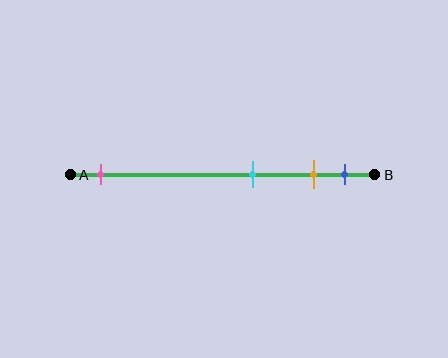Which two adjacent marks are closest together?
The orange and blue marks are the closest adjacent pair.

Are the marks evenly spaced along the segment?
No, the marks are not evenly spaced.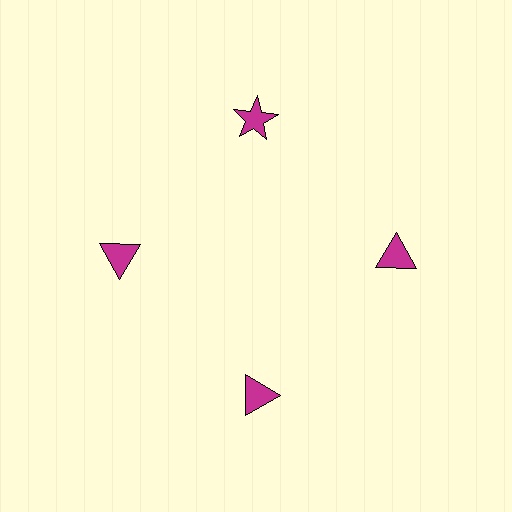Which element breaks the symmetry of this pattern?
The magenta star at roughly the 12 o'clock position breaks the symmetry. All other shapes are magenta triangles.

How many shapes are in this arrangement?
There are 4 shapes arranged in a ring pattern.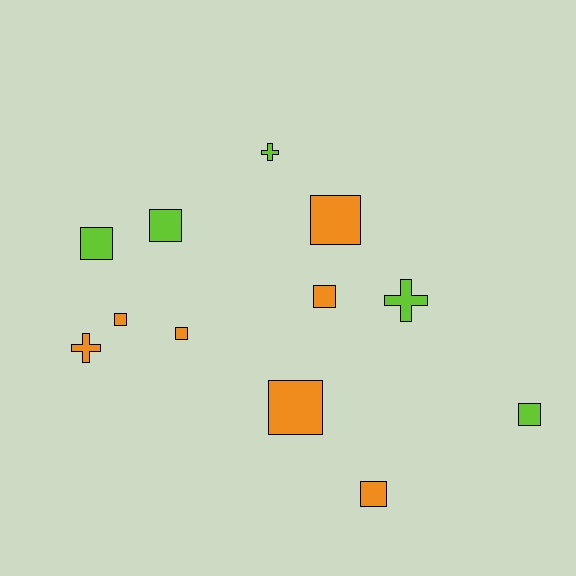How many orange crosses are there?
There is 1 orange cross.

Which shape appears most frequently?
Square, with 9 objects.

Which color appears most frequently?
Orange, with 7 objects.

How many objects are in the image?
There are 12 objects.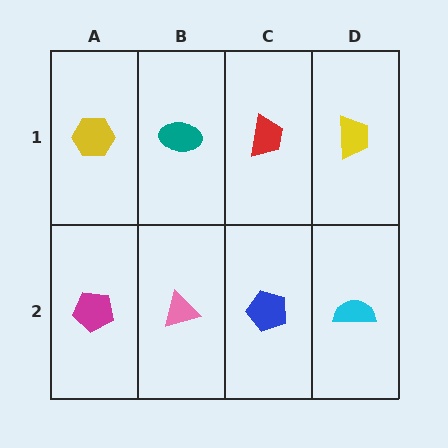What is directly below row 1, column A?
A magenta pentagon.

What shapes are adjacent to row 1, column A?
A magenta pentagon (row 2, column A), a teal ellipse (row 1, column B).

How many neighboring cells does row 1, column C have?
3.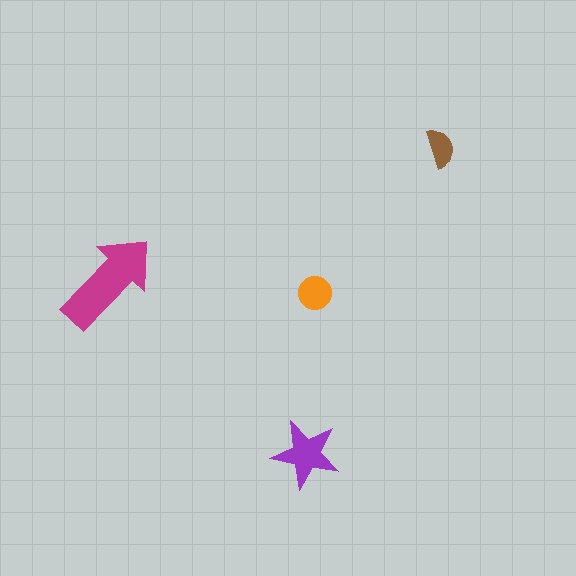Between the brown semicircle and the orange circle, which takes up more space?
The orange circle.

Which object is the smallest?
The brown semicircle.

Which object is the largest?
The magenta arrow.